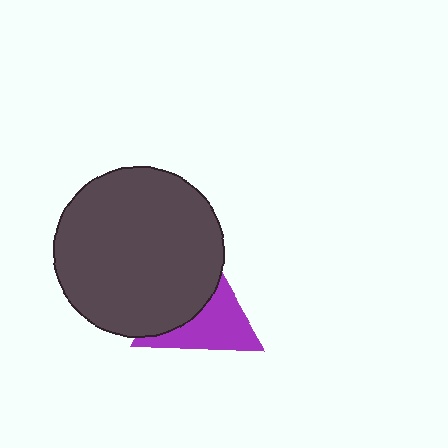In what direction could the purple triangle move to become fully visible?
The purple triangle could move right. That would shift it out from behind the dark gray circle entirely.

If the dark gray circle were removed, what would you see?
You would see the complete purple triangle.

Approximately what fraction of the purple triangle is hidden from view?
Roughly 50% of the purple triangle is hidden behind the dark gray circle.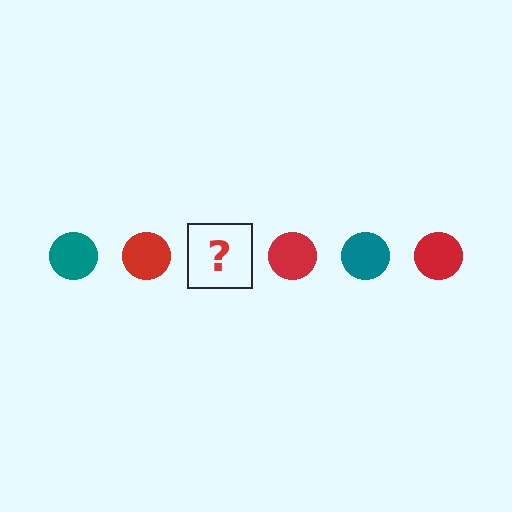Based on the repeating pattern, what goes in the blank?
The blank should be a teal circle.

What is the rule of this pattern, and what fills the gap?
The rule is that the pattern cycles through teal, red circles. The gap should be filled with a teal circle.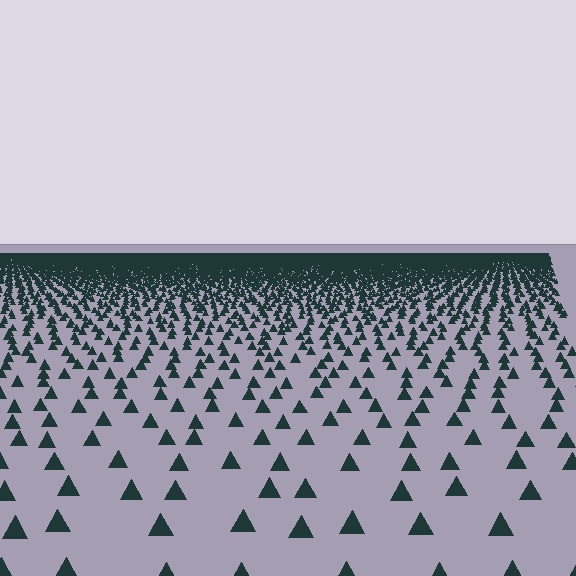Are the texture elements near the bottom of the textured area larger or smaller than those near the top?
Larger. Near the bottom, elements are closer to the viewer and appear at a bigger on-screen size.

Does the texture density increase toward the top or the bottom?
Density increases toward the top.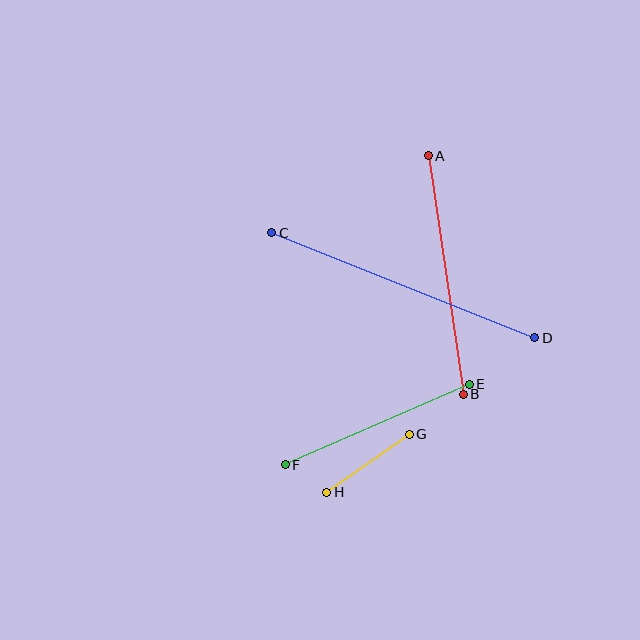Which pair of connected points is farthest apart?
Points C and D are farthest apart.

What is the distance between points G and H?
The distance is approximately 100 pixels.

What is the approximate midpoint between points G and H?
The midpoint is at approximately (368, 463) pixels.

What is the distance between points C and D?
The distance is approximately 283 pixels.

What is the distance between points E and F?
The distance is approximately 201 pixels.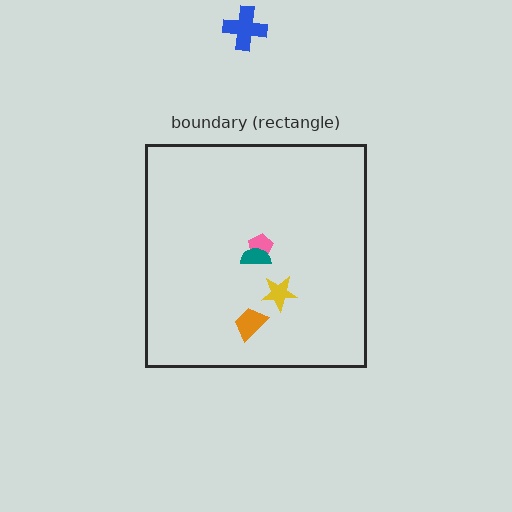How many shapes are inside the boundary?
4 inside, 1 outside.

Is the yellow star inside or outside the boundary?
Inside.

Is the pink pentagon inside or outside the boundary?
Inside.